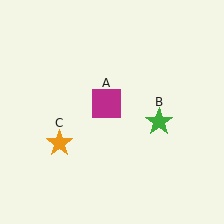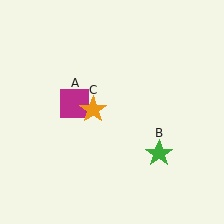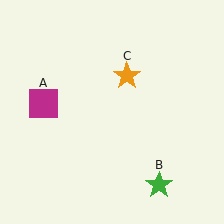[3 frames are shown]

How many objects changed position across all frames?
3 objects changed position: magenta square (object A), green star (object B), orange star (object C).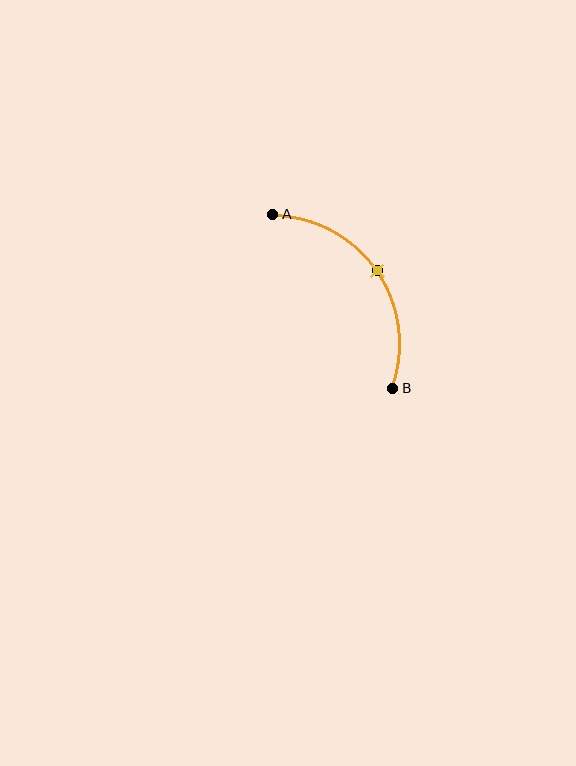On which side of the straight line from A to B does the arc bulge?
The arc bulges above and to the right of the straight line connecting A and B.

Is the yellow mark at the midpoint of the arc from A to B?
Yes. The yellow mark lies on the arc at equal arc-length from both A and B — it is the arc midpoint.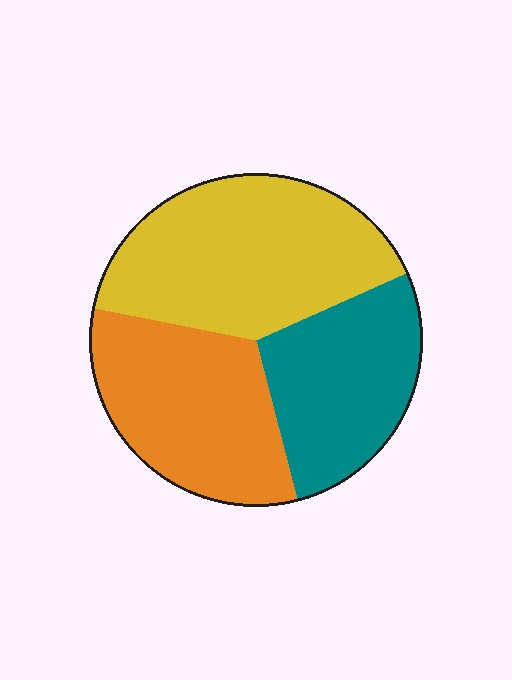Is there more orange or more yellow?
Yellow.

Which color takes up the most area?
Yellow, at roughly 40%.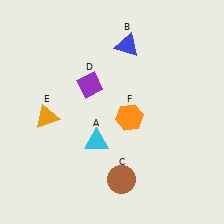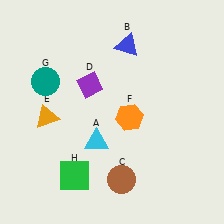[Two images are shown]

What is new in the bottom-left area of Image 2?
A green square (H) was added in the bottom-left area of Image 2.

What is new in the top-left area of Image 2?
A teal circle (G) was added in the top-left area of Image 2.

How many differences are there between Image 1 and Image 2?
There are 2 differences between the two images.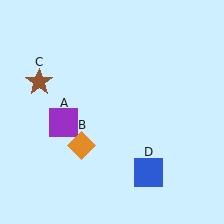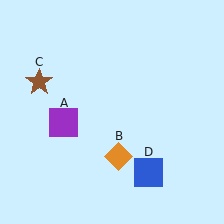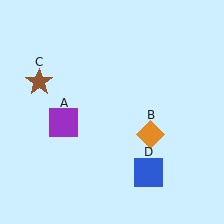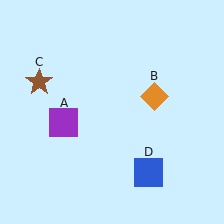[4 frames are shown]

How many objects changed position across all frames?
1 object changed position: orange diamond (object B).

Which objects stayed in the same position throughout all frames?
Purple square (object A) and brown star (object C) and blue square (object D) remained stationary.